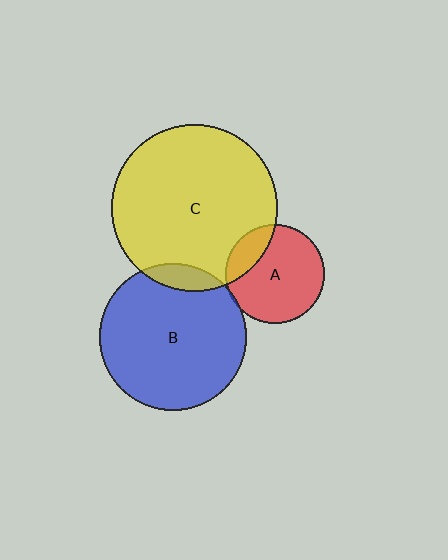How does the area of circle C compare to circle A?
Approximately 2.8 times.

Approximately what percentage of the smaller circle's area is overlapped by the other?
Approximately 5%.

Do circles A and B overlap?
Yes.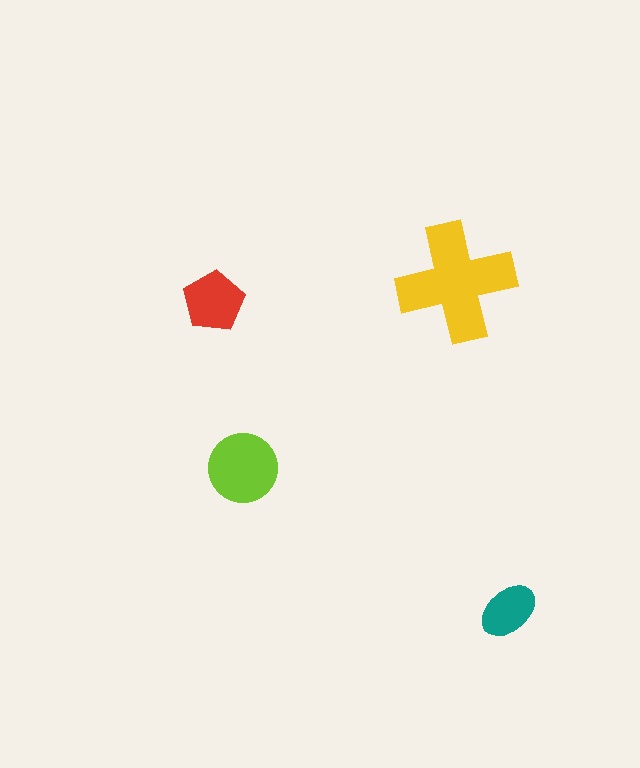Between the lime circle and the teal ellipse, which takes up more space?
The lime circle.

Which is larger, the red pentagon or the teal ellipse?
The red pentagon.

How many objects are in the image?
There are 4 objects in the image.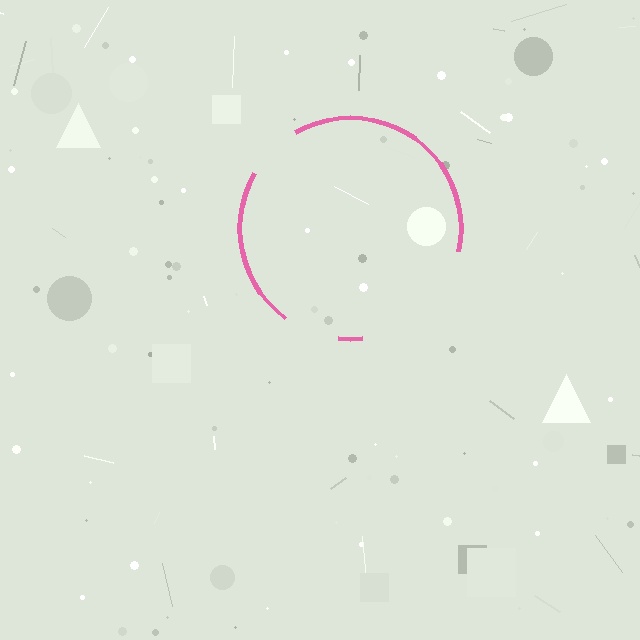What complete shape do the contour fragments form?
The contour fragments form a circle.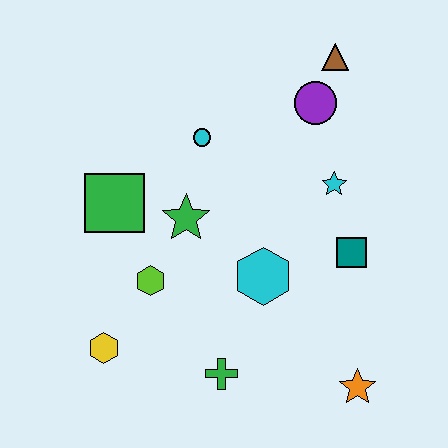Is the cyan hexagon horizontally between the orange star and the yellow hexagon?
Yes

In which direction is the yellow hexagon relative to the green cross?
The yellow hexagon is to the left of the green cross.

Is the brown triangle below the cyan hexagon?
No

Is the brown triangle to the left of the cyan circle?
No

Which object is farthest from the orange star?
The brown triangle is farthest from the orange star.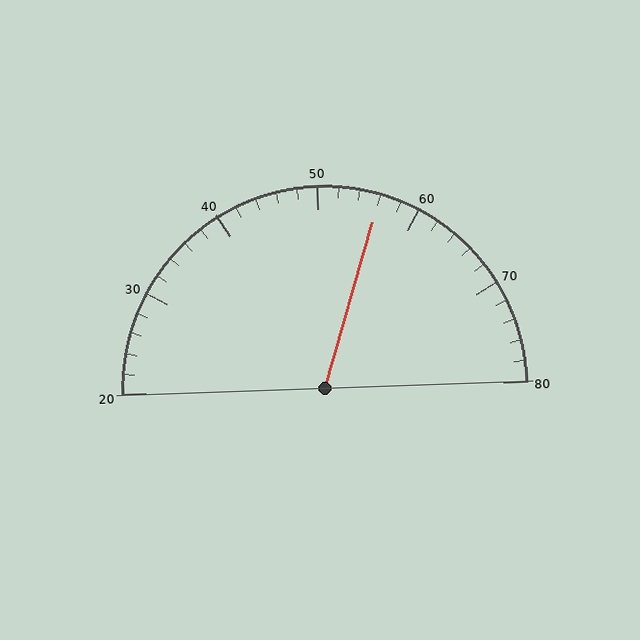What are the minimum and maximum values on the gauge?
The gauge ranges from 20 to 80.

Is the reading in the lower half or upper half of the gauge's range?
The reading is in the upper half of the range (20 to 80).